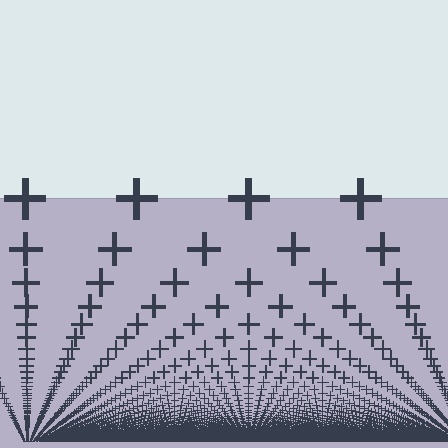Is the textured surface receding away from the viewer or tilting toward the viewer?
The surface appears to tilt toward the viewer. Texture elements get larger and sparser toward the top.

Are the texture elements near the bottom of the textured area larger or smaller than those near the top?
Smaller. The gradient is inverted — elements near the bottom are smaller and denser.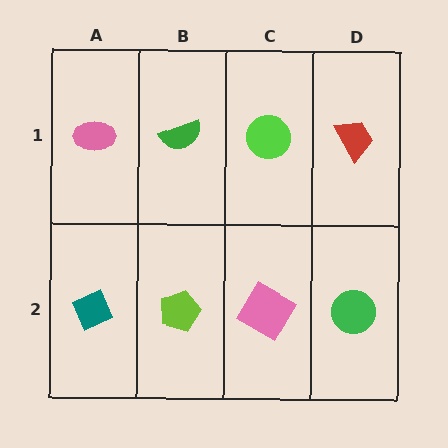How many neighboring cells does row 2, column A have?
2.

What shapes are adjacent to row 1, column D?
A green circle (row 2, column D), a lime circle (row 1, column C).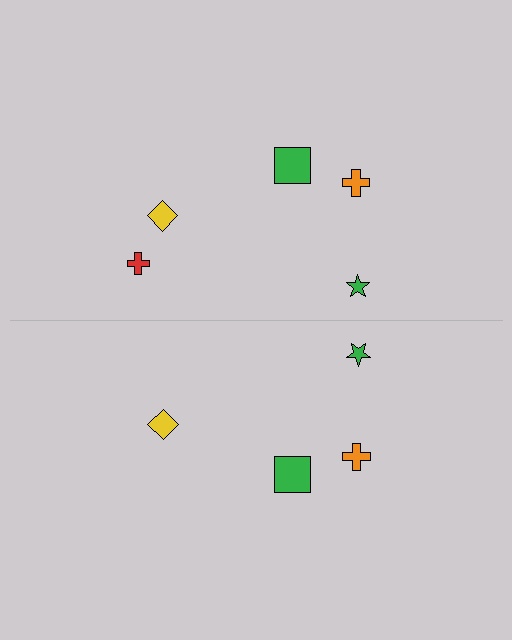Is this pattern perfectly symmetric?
No, the pattern is not perfectly symmetric. A red cross is missing from the bottom side.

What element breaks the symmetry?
A red cross is missing from the bottom side.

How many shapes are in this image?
There are 9 shapes in this image.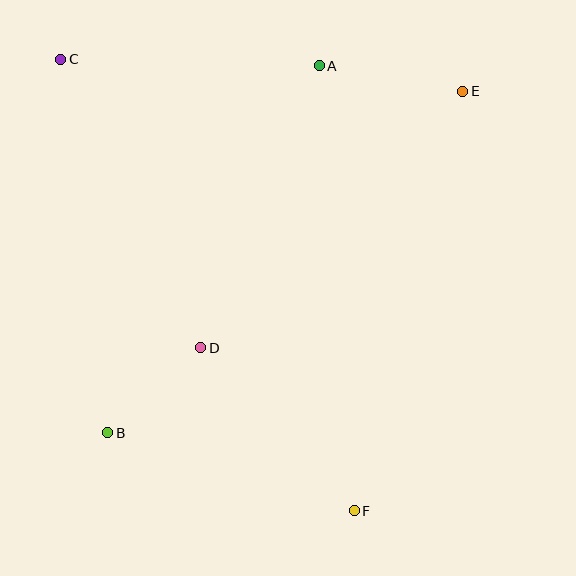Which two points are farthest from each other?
Points C and F are farthest from each other.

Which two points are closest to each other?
Points B and D are closest to each other.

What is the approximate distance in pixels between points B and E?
The distance between B and E is approximately 492 pixels.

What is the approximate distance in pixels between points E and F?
The distance between E and F is approximately 433 pixels.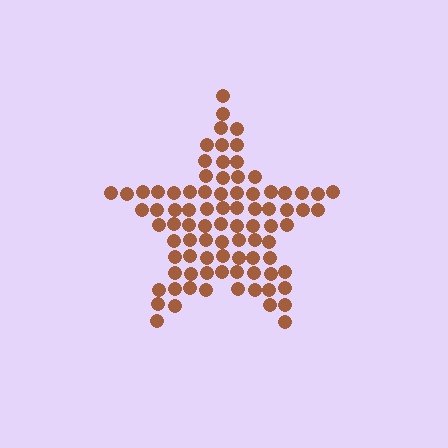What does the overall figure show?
The overall figure shows a star.